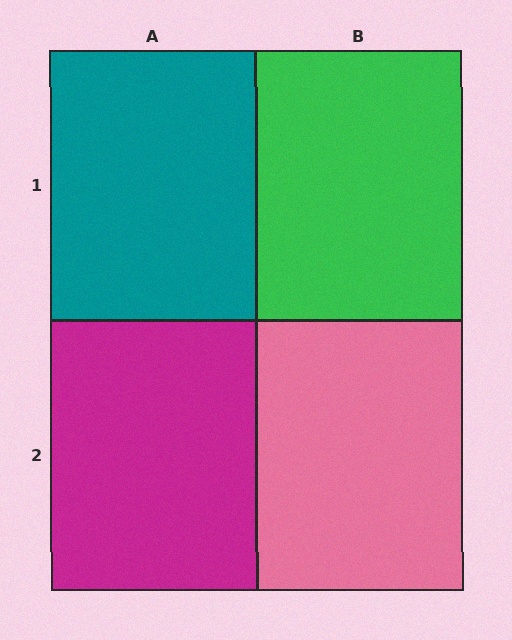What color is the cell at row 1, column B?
Green.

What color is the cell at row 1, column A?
Teal.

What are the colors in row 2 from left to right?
Magenta, pink.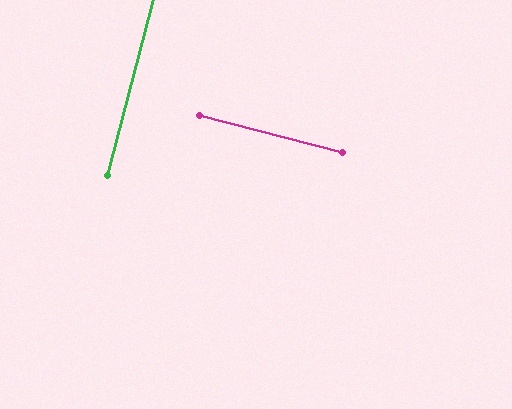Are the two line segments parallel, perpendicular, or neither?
Perpendicular — they meet at approximately 90°.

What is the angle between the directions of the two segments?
Approximately 90 degrees.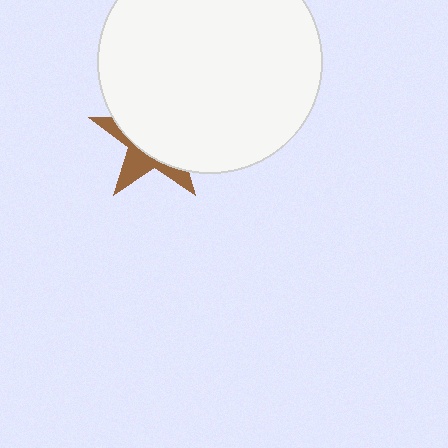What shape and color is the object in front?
The object in front is a white circle.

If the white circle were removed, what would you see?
You would see the complete brown star.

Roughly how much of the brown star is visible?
A small part of it is visible (roughly 33%).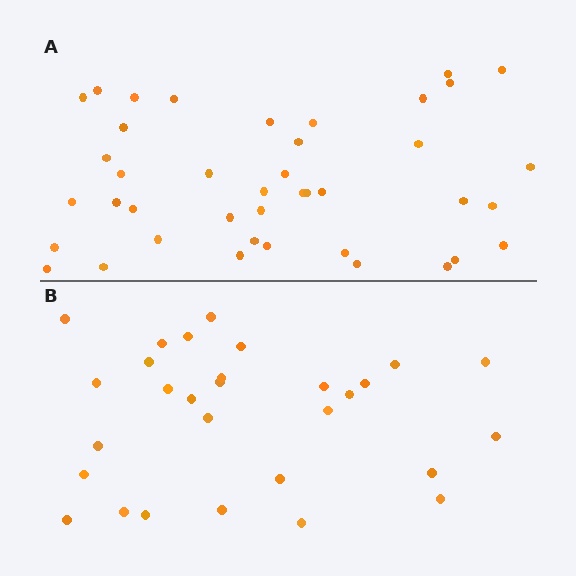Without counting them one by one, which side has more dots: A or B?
Region A (the top region) has more dots.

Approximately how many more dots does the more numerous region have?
Region A has roughly 12 or so more dots than region B.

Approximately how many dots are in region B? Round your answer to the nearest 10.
About 30 dots. (The exact count is 29, which rounds to 30.)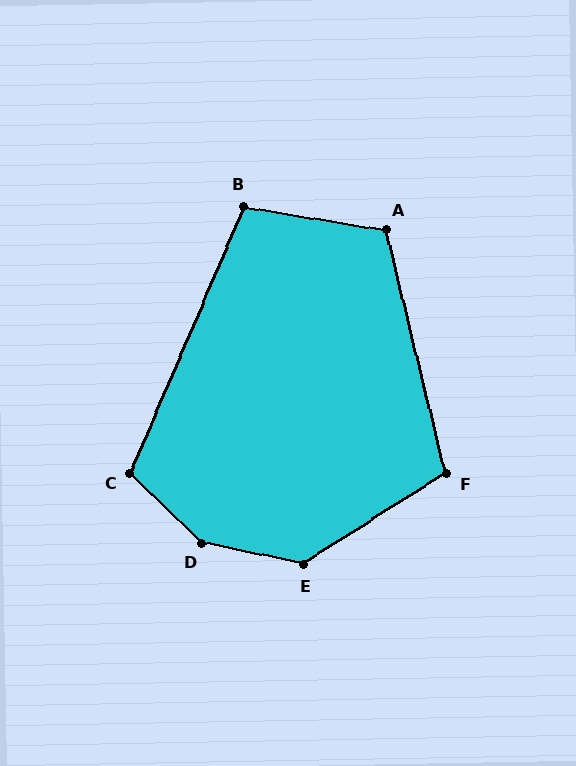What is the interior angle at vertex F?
Approximately 109 degrees (obtuse).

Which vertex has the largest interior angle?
D, at approximately 147 degrees.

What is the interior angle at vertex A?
Approximately 113 degrees (obtuse).